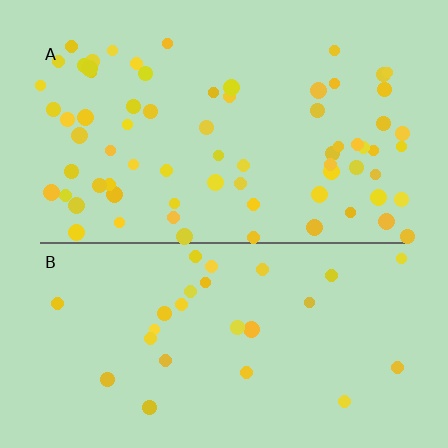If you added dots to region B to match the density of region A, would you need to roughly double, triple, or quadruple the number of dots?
Approximately triple.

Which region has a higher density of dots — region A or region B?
A (the top).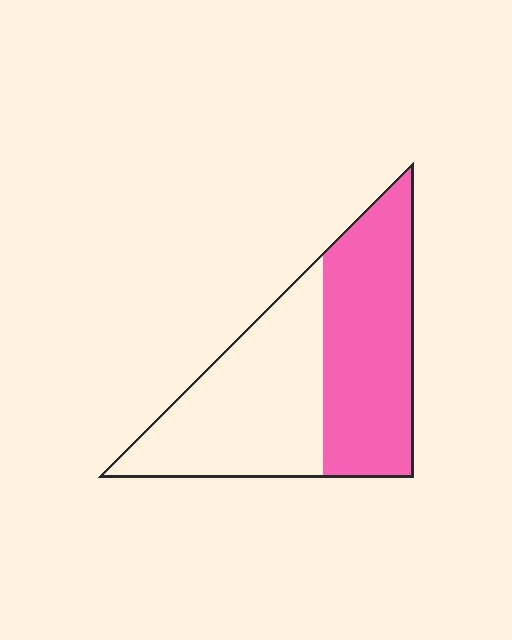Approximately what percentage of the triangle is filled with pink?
Approximately 50%.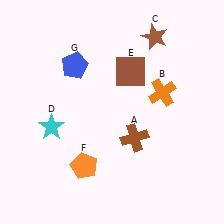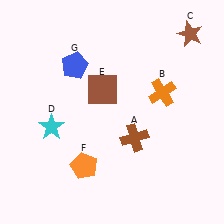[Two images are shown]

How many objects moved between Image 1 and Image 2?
2 objects moved between the two images.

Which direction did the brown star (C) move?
The brown star (C) moved right.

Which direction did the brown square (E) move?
The brown square (E) moved left.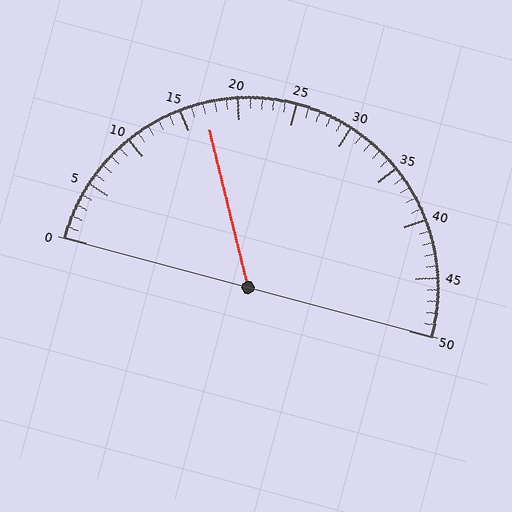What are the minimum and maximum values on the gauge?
The gauge ranges from 0 to 50.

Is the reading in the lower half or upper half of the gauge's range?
The reading is in the lower half of the range (0 to 50).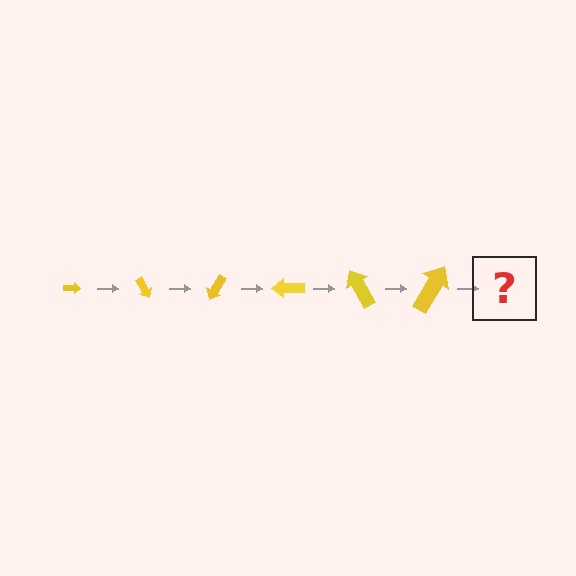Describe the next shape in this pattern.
It should be an arrow, larger than the previous one and rotated 360 degrees from the start.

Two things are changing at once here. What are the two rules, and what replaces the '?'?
The two rules are that the arrow grows larger each step and it rotates 60 degrees each step. The '?' should be an arrow, larger than the previous one and rotated 360 degrees from the start.